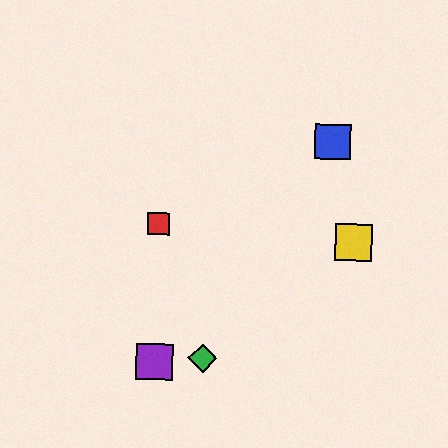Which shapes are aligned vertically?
The red square, the purple square are aligned vertically.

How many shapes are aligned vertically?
2 shapes (the red square, the purple square) are aligned vertically.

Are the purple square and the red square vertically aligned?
Yes, both are at x≈154.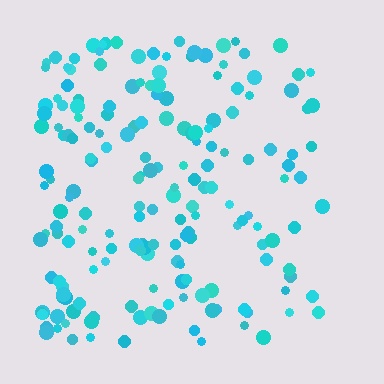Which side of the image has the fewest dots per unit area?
The right.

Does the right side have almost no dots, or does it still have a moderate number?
Still a moderate number, just noticeably fewer than the left.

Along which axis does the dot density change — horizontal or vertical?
Horizontal.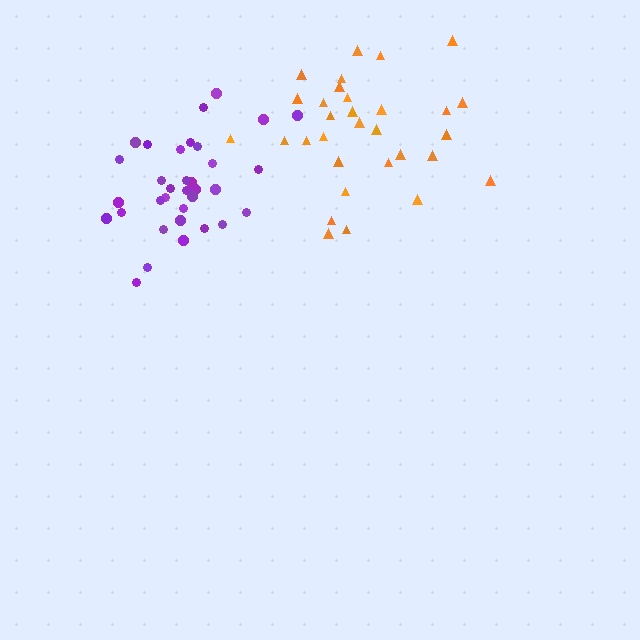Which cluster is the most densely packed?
Purple.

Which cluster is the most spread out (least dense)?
Orange.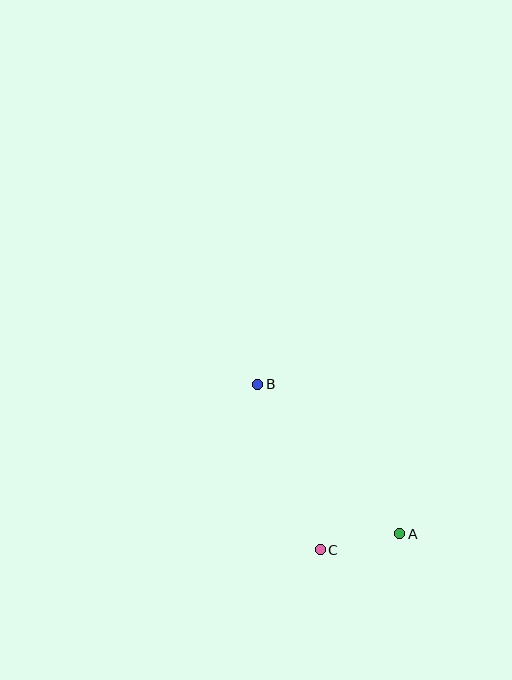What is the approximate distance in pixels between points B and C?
The distance between B and C is approximately 177 pixels.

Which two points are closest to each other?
Points A and C are closest to each other.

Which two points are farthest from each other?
Points A and B are farthest from each other.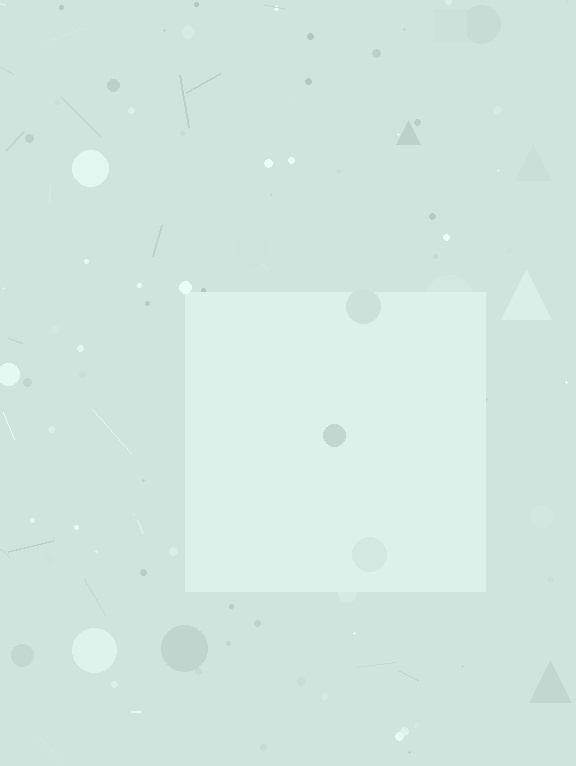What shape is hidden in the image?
A square is hidden in the image.